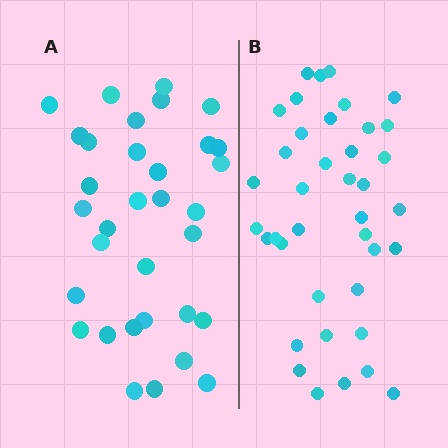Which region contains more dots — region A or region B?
Region B (the right region) has more dots.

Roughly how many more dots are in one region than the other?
Region B has about 6 more dots than region A.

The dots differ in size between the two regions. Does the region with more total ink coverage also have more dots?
No. Region A has more total ink coverage because its dots are larger, but region B actually contains more individual dots. Total area can be misleading — the number of items is what matters here.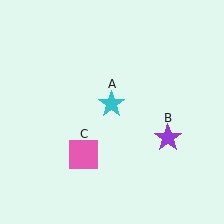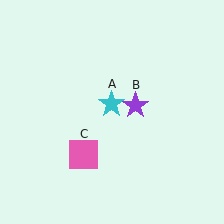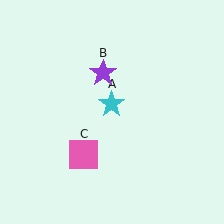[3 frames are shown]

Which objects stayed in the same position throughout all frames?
Cyan star (object A) and pink square (object C) remained stationary.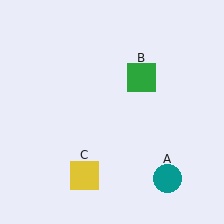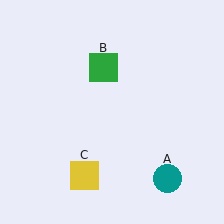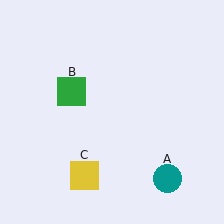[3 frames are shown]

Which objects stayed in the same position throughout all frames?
Teal circle (object A) and yellow square (object C) remained stationary.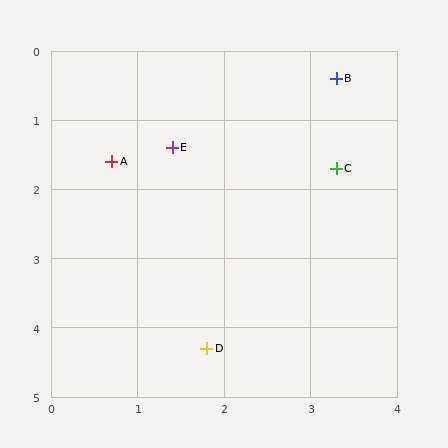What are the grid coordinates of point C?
Point C is at approximately (3.3, 1.7).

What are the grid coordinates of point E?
Point E is at approximately (1.4, 1.4).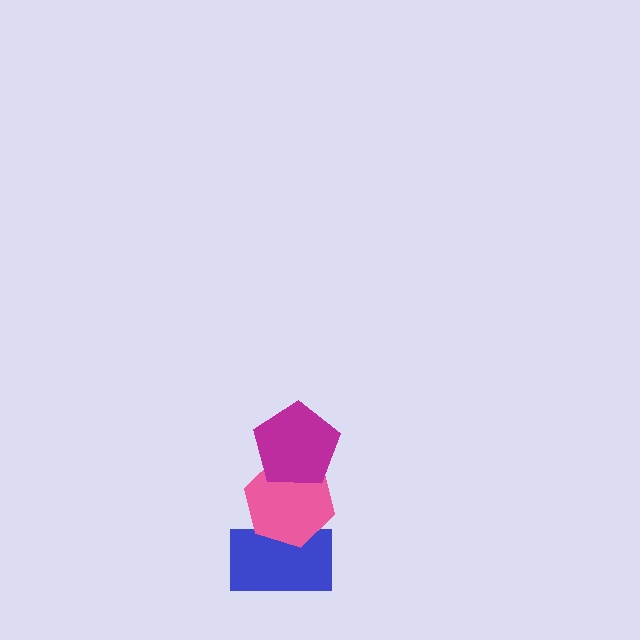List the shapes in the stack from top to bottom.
From top to bottom: the magenta pentagon, the pink hexagon, the blue rectangle.